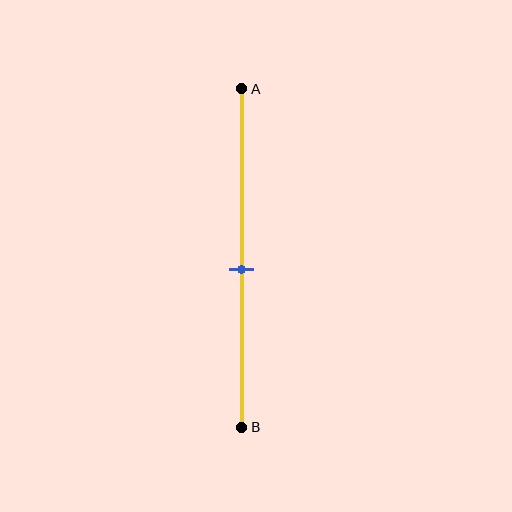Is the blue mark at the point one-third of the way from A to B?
No, the mark is at about 55% from A, not at the 33% one-third point.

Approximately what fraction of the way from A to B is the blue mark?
The blue mark is approximately 55% of the way from A to B.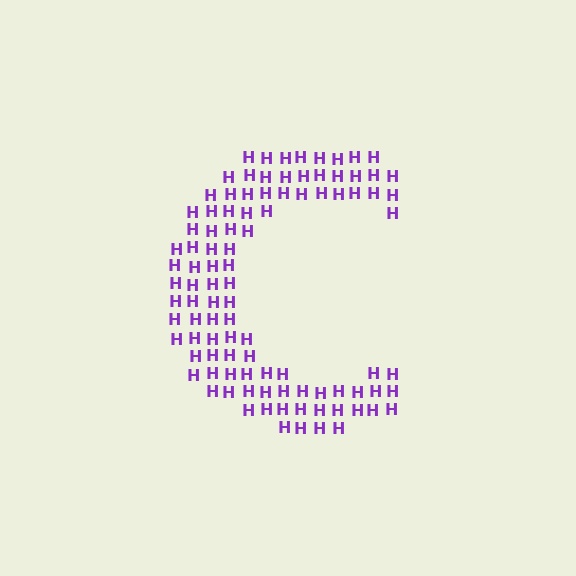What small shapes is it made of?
It is made of small letter H's.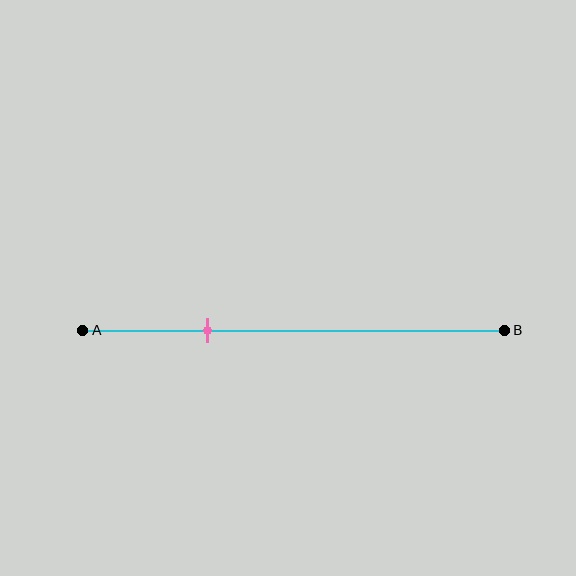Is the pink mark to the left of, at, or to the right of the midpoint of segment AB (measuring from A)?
The pink mark is to the left of the midpoint of segment AB.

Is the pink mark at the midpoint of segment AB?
No, the mark is at about 30% from A, not at the 50% midpoint.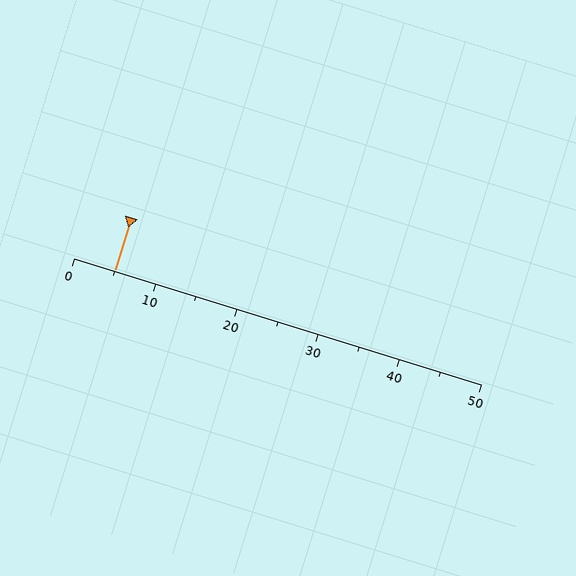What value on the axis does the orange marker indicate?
The marker indicates approximately 5.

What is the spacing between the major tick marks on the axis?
The major ticks are spaced 10 apart.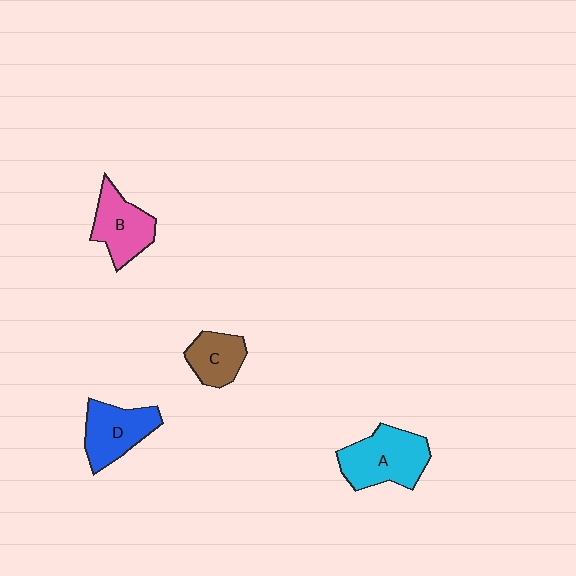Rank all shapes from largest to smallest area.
From largest to smallest: A (cyan), D (blue), B (pink), C (brown).